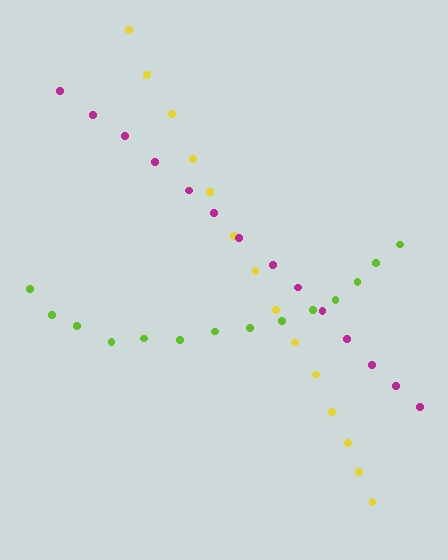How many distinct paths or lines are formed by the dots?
There are 3 distinct paths.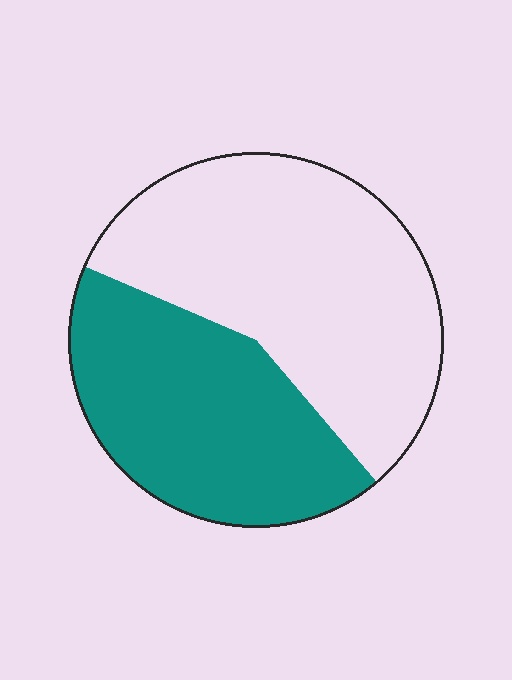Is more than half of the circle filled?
No.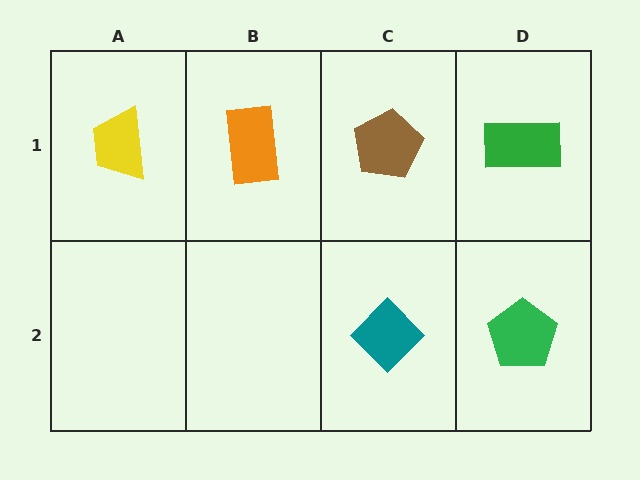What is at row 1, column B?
An orange rectangle.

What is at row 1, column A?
A yellow trapezoid.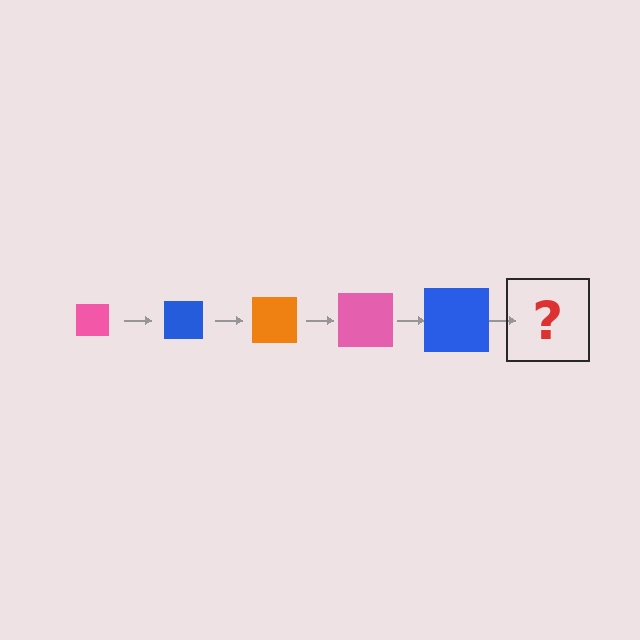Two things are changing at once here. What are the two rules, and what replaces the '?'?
The two rules are that the square grows larger each step and the color cycles through pink, blue, and orange. The '?' should be an orange square, larger than the previous one.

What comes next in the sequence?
The next element should be an orange square, larger than the previous one.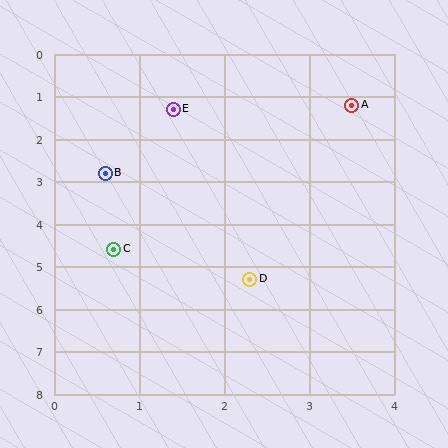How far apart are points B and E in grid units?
Points B and E are about 1.7 grid units apart.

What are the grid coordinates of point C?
Point C is at approximately (0.7, 4.6).